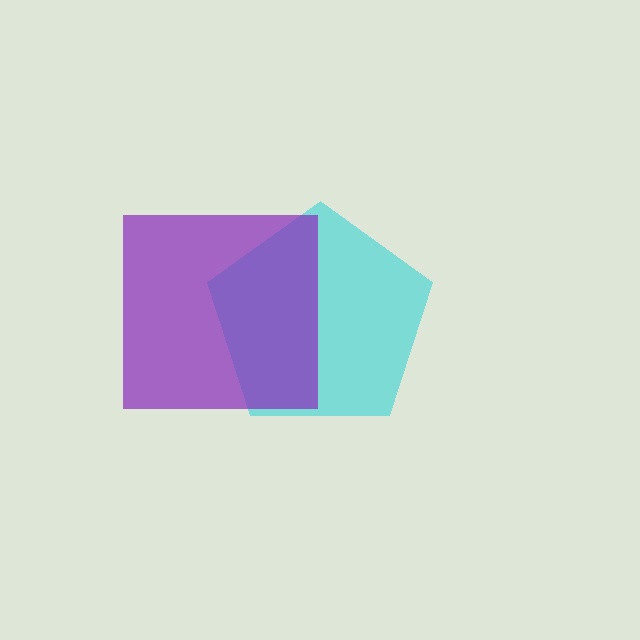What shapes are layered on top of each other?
The layered shapes are: a cyan pentagon, a purple square.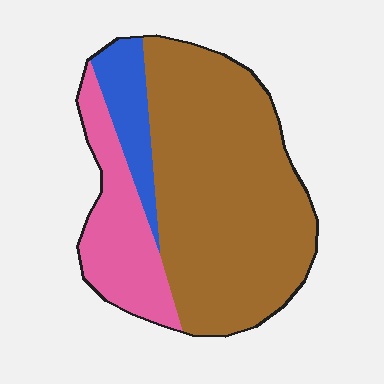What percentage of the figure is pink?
Pink takes up less than a quarter of the figure.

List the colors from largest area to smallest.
From largest to smallest: brown, pink, blue.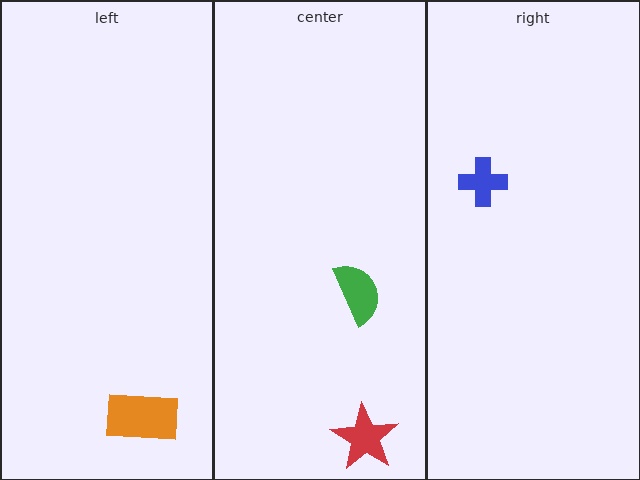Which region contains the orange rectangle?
The left region.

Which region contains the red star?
The center region.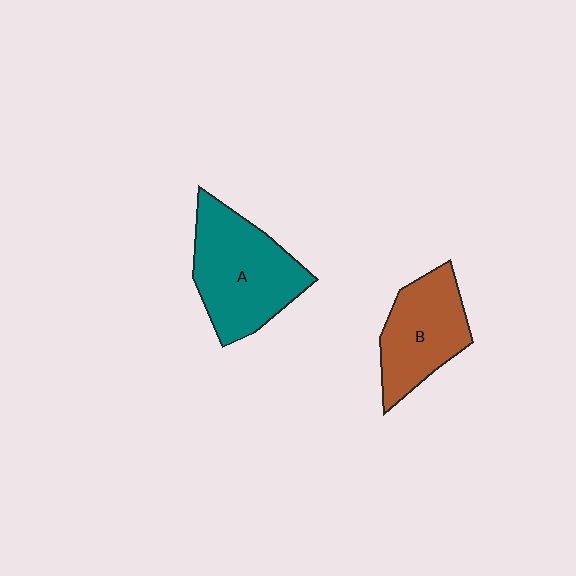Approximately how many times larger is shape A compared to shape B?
Approximately 1.3 times.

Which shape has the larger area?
Shape A (teal).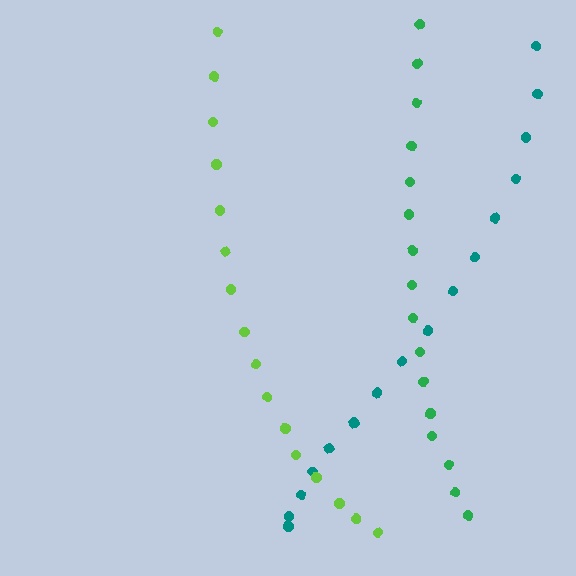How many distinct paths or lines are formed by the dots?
There are 3 distinct paths.